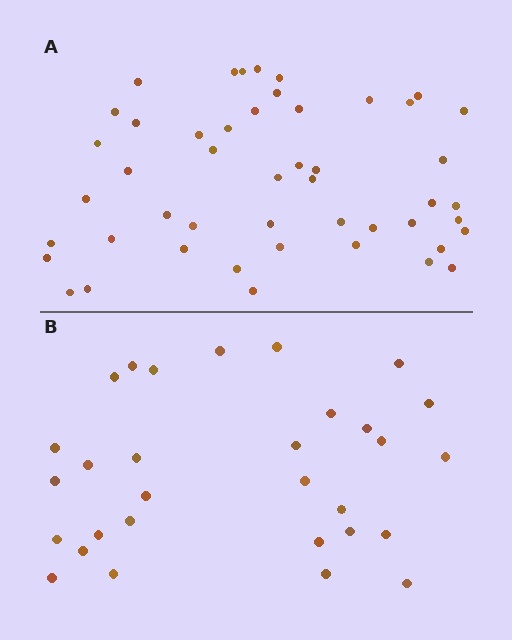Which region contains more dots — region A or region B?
Region A (the top region) has more dots.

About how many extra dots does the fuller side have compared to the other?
Region A has approximately 20 more dots than region B.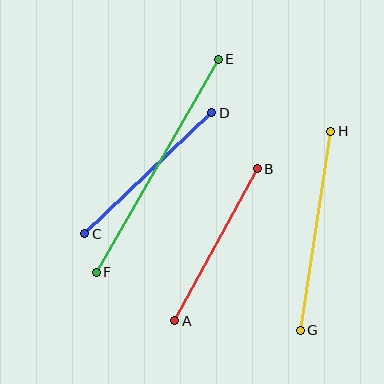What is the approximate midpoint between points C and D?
The midpoint is at approximately (148, 173) pixels.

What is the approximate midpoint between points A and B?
The midpoint is at approximately (216, 245) pixels.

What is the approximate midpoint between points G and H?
The midpoint is at approximately (315, 231) pixels.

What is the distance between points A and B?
The distance is approximately 173 pixels.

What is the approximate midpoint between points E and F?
The midpoint is at approximately (157, 166) pixels.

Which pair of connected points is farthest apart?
Points E and F are farthest apart.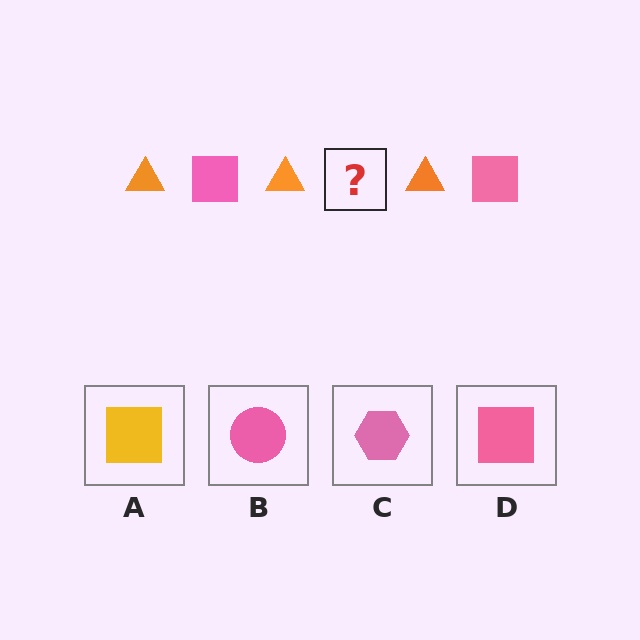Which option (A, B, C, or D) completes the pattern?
D.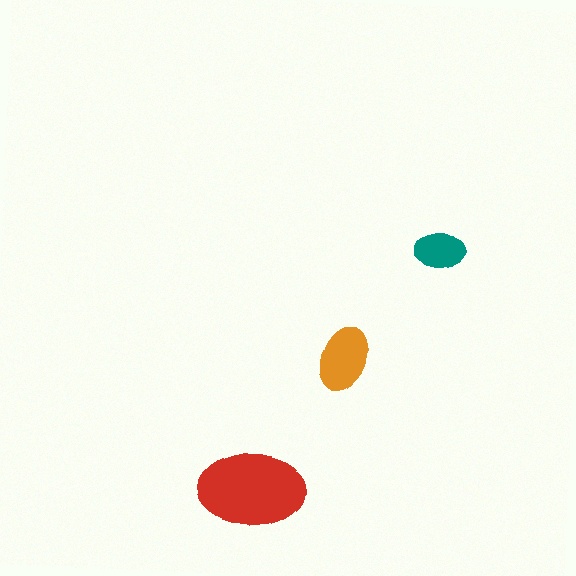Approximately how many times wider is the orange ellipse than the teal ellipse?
About 1.5 times wider.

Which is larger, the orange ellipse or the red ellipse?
The red one.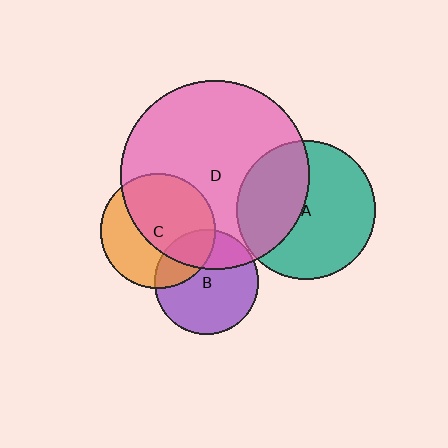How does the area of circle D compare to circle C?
Approximately 2.7 times.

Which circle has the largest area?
Circle D (pink).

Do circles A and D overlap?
Yes.